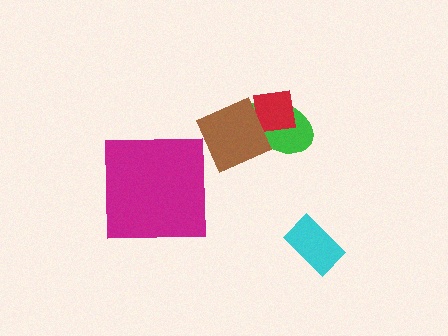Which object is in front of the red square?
The brown diamond is in front of the red square.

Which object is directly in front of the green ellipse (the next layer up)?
The red square is directly in front of the green ellipse.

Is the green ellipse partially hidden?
Yes, it is partially covered by another shape.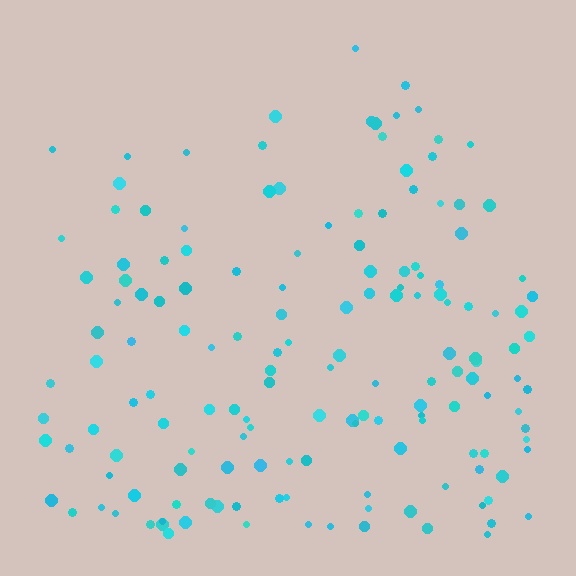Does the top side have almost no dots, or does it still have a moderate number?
Still a moderate number, just noticeably fewer than the bottom.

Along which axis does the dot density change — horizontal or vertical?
Vertical.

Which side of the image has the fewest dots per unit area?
The top.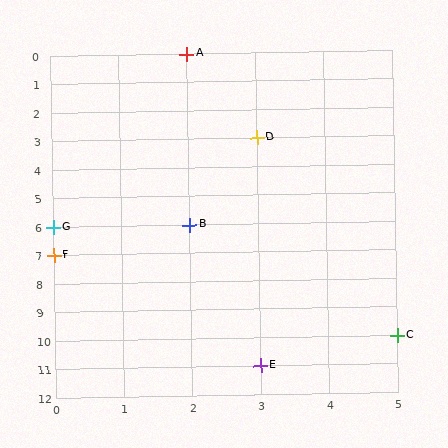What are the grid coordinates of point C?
Point C is at grid coordinates (5, 10).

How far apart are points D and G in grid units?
Points D and G are 3 columns and 3 rows apart (about 4.2 grid units diagonally).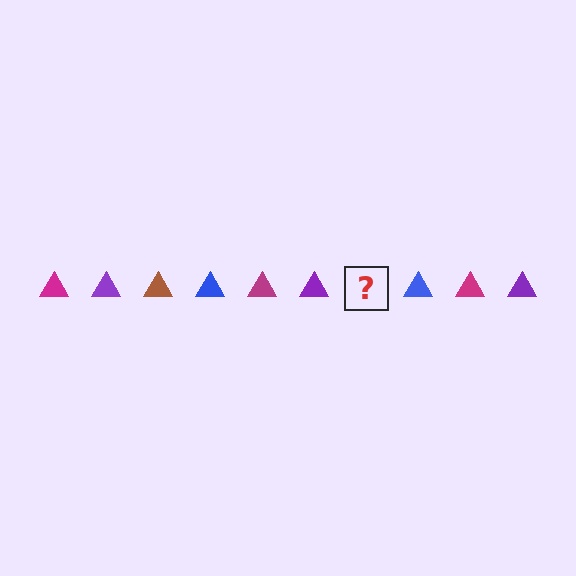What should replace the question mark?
The question mark should be replaced with a brown triangle.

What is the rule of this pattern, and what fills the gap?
The rule is that the pattern cycles through magenta, purple, brown, blue triangles. The gap should be filled with a brown triangle.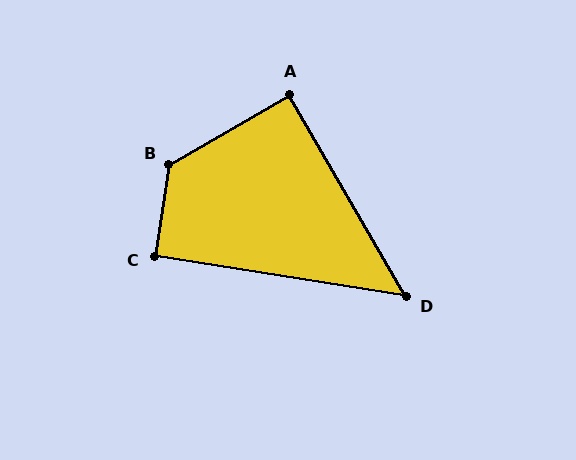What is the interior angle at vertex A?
Approximately 90 degrees (approximately right).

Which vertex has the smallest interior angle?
D, at approximately 51 degrees.